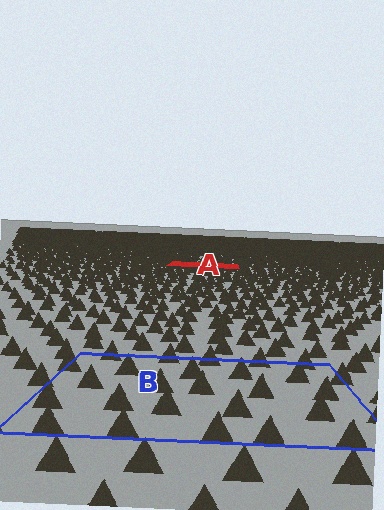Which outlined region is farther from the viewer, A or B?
Region A is farther from the viewer — the texture elements inside it appear smaller and more densely packed.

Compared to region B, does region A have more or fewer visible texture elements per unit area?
Region A has more texture elements per unit area — they are packed more densely because it is farther away.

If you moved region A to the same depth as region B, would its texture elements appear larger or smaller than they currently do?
They would appear larger. At a closer depth, the same texture elements are projected at a bigger on-screen size.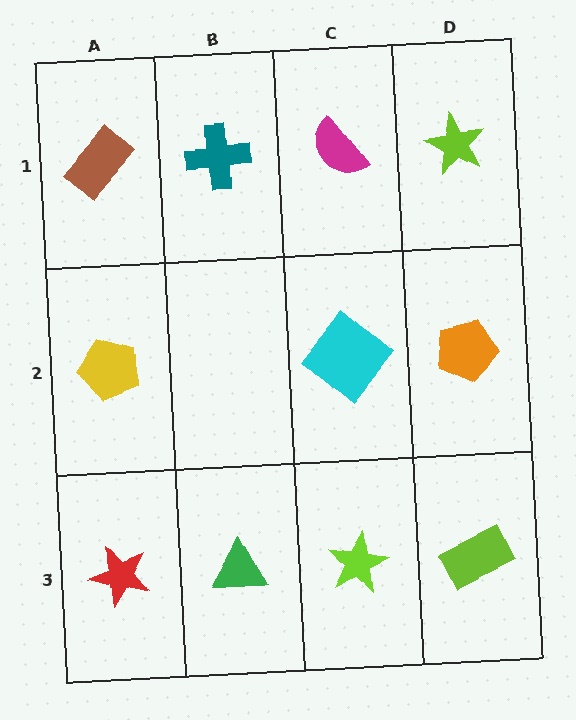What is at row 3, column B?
A green triangle.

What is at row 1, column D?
A lime star.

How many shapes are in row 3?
4 shapes.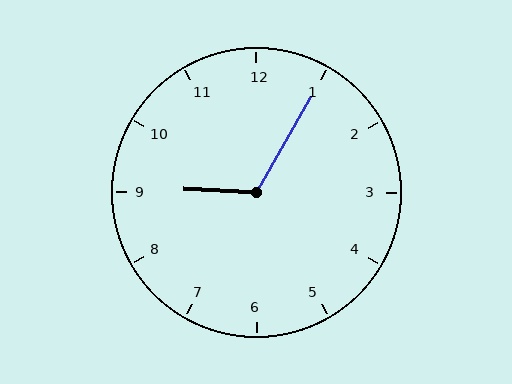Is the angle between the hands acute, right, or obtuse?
It is obtuse.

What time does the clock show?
9:05.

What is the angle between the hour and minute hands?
Approximately 118 degrees.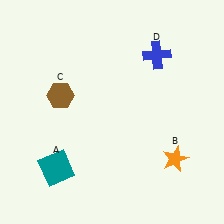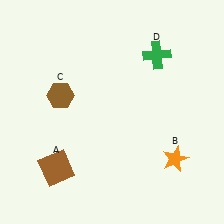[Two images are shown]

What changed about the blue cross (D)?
In Image 1, D is blue. In Image 2, it changed to green.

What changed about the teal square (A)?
In Image 1, A is teal. In Image 2, it changed to brown.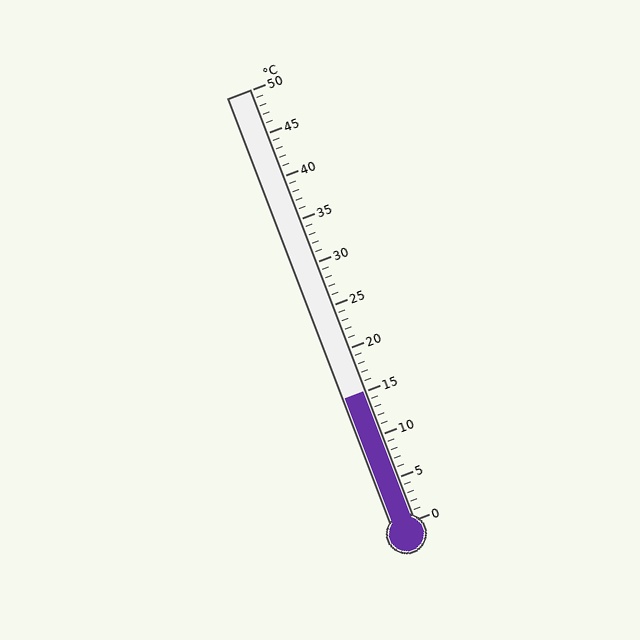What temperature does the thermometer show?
The thermometer shows approximately 15°C.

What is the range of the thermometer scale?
The thermometer scale ranges from 0°C to 50°C.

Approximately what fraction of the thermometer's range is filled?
The thermometer is filled to approximately 30% of its range.